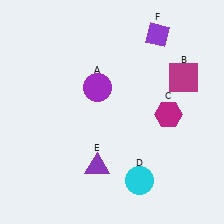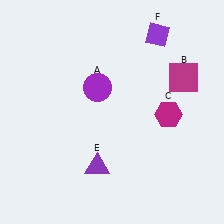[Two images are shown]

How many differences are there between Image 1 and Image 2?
There is 1 difference between the two images.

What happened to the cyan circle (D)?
The cyan circle (D) was removed in Image 2. It was in the bottom-right area of Image 1.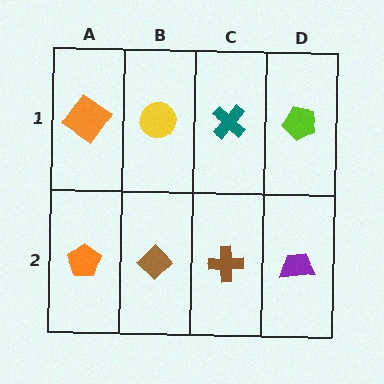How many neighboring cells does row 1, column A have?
2.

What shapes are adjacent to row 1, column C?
A brown cross (row 2, column C), a yellow circle (row 1, column B), a lime pentagon (row 1, column D).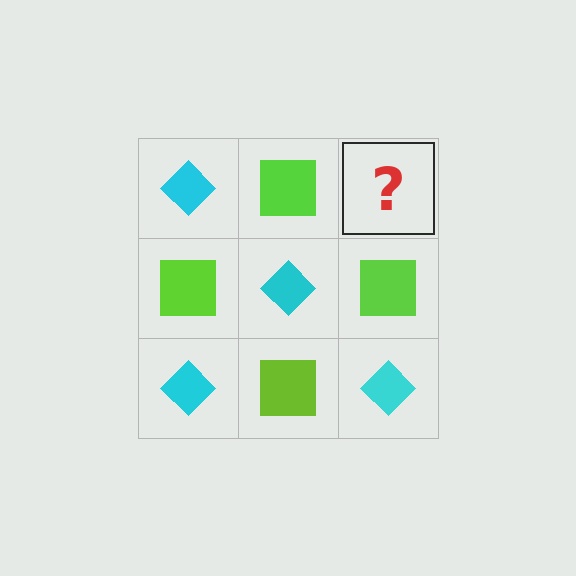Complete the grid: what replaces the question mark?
The question mark should be replaced with a cyan diamond.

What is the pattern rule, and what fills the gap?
The rule is that it alternates cyan diamond and lime square in a checkerboard pattern. The gap should be filled with a cyan diamond.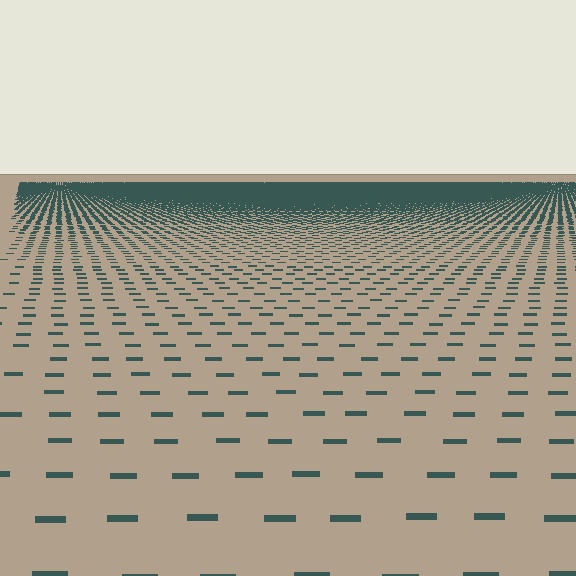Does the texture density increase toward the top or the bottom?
Density increases toward the top.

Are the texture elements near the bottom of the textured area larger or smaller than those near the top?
Larger. Near the bottom, elements are closer to the viewer and appear at a bigger on-screen size.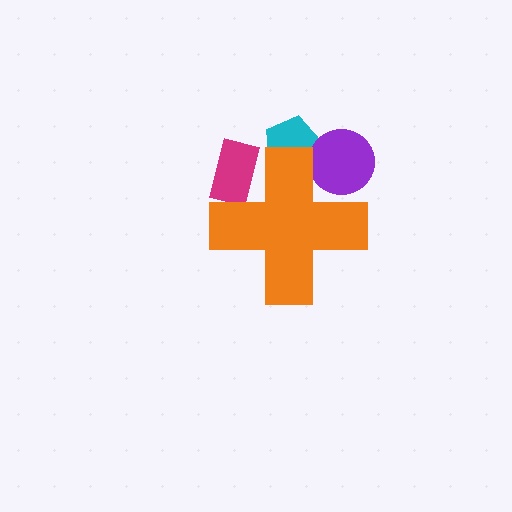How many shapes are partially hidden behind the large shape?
3 shapes are partially hidden.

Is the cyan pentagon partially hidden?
Yes, the cyan pentagon is partially hidden behind the orange cross.